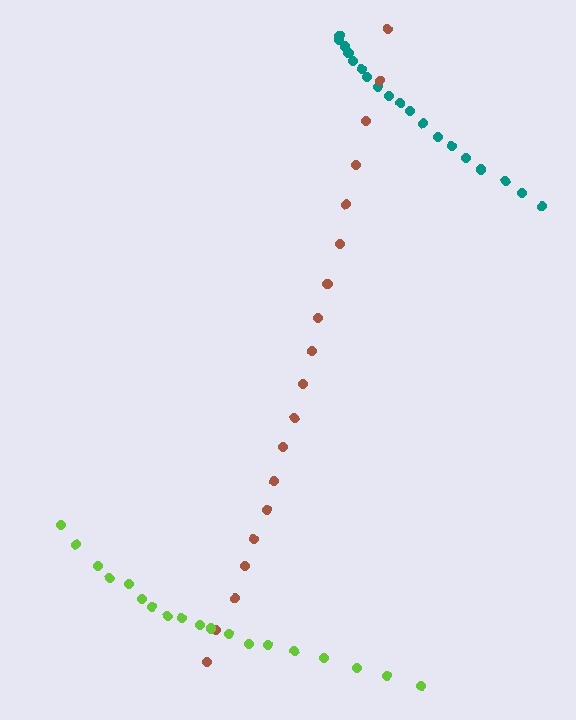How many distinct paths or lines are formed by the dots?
There are 3 distinct paths.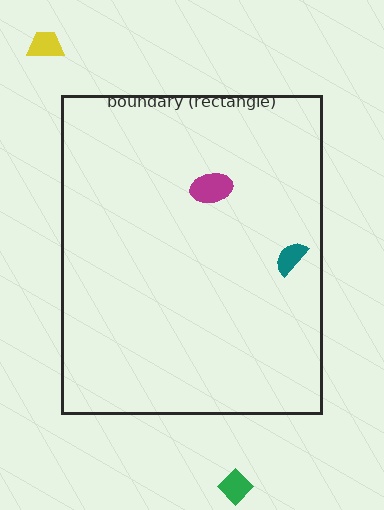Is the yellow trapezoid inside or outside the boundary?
Outside.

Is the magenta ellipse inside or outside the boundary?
Inside.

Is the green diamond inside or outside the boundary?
Outside.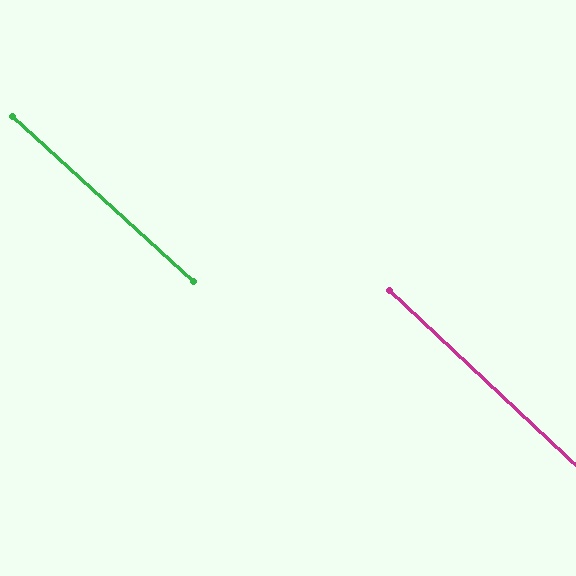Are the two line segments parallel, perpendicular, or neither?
Parallel — their directions differ by only 0.8°.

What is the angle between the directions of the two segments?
Approximately 1 degree.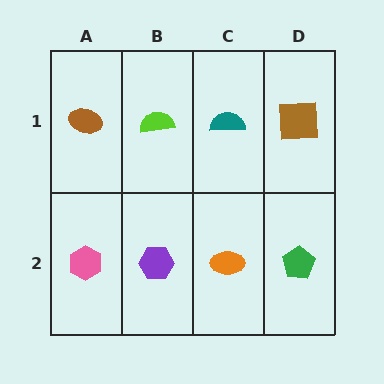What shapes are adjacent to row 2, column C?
A teal semicircle (row 1, column C), a purple hexagon (row 2, column B), a green pentagon (row 2, column D).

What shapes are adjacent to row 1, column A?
A pink hexagon (row 2, column A), a lime semicircle (row 1, column B).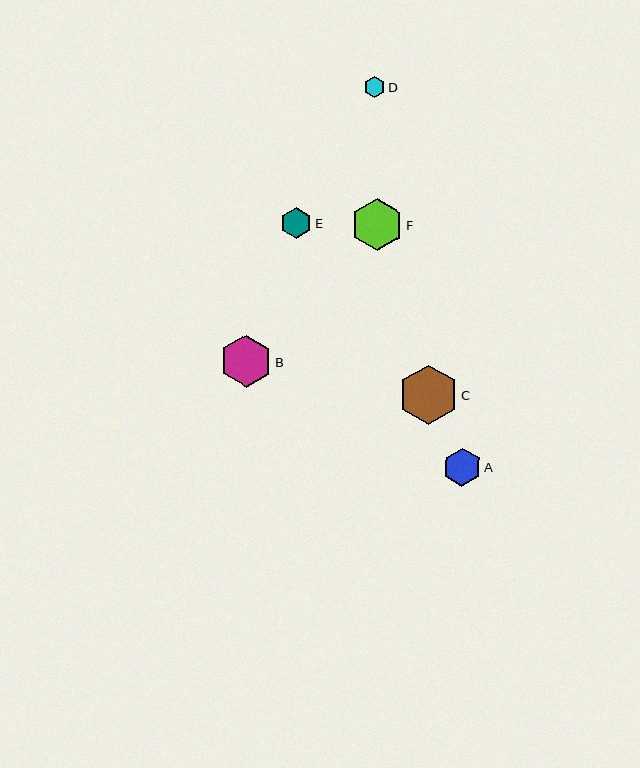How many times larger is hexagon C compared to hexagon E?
Hexagon C is approximately 1.9 times the size of hexagon E.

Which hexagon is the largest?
Hexagon C is the largest with a size of approximately 59 pixels.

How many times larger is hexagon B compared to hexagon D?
Hexagon B is approximately 2.5 times the size of hexagon D.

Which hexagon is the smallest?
Hexagon D is the smallest with a size of approximately 21 pixels.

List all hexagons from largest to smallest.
From largest to smallest: C, F, B, A, E, D.